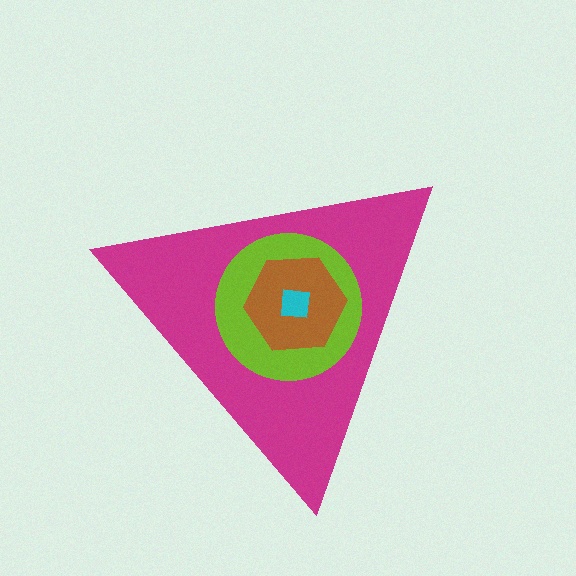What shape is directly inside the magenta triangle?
The lime circle.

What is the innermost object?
The cyan square.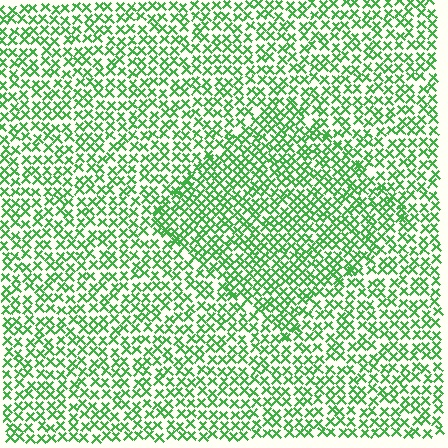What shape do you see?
I see a diamond.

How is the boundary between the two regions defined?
The boundary is defined by a change in element density (approximately 1.4x ratio). All elements are the same color, size, and shape.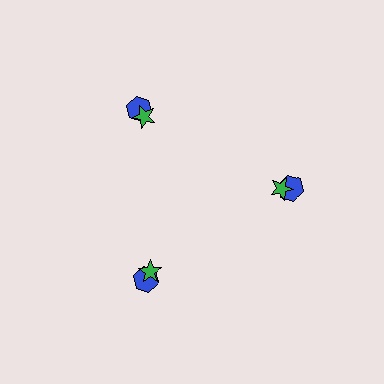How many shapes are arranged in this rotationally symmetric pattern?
There are 6 shapes, arranged in 3 groups of 2.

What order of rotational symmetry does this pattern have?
This pattern has 3-fold rotational symmetry.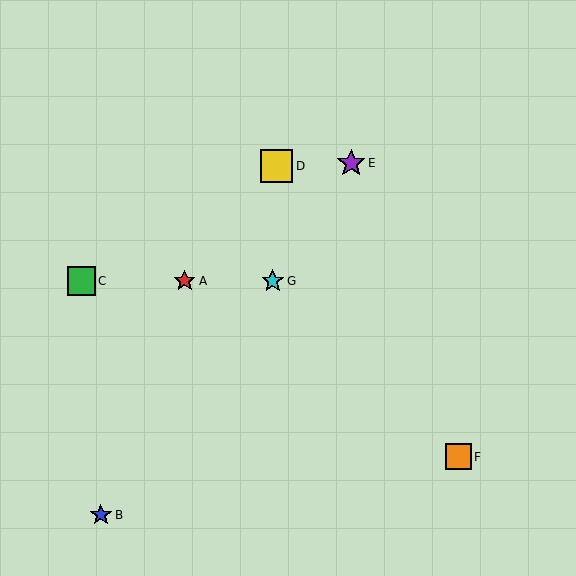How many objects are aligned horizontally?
3 objects (A, C, G) are aligned horizontally.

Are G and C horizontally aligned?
Yes, both are at y≈281.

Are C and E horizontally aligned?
No, C is at y≈281 and E is at y≈163.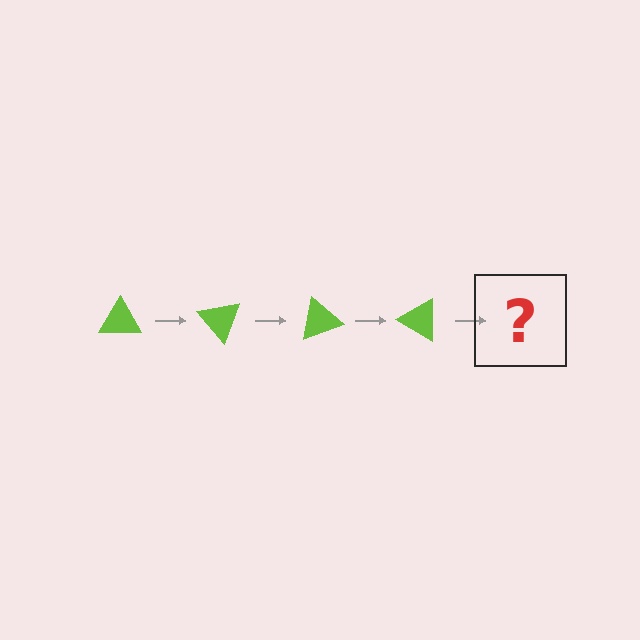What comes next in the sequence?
The next element should be a lime triangle rotated 200 degrees.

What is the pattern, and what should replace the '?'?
The pattern is that the triangle rotates 50 degrees each step. The '?' should be a lime triangle rotated 200 degrees.